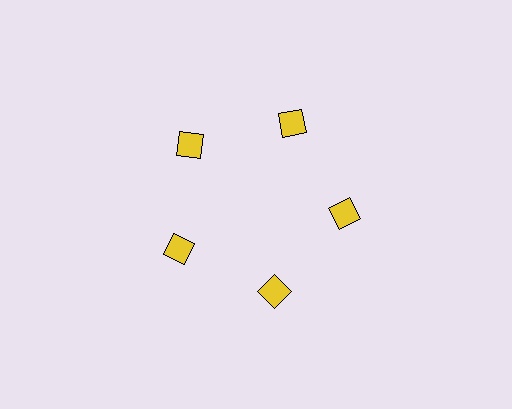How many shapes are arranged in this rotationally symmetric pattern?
There are 5 shapes, arranged in 5 groups of 1.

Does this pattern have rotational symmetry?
Yes, this pattern has 5-fold rotational symmetry. It looks the same after rotating 72 degrees around the center.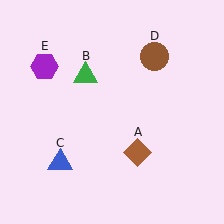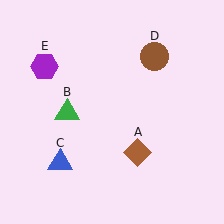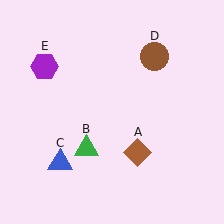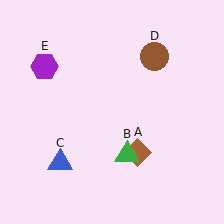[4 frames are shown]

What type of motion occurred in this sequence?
The green triangle (object B) rotated counterclockwise around the center of the scene.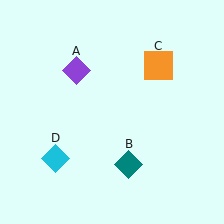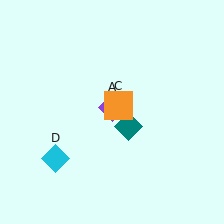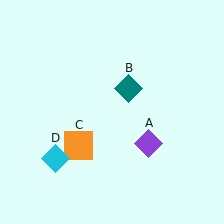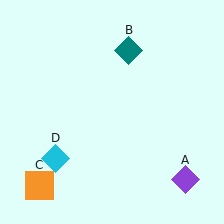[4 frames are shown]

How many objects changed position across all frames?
3 objects changed position: purple diamond (object A), teal diamond (object B), orange square (object C).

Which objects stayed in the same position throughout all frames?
Cyan diamond (object D) remained stationary.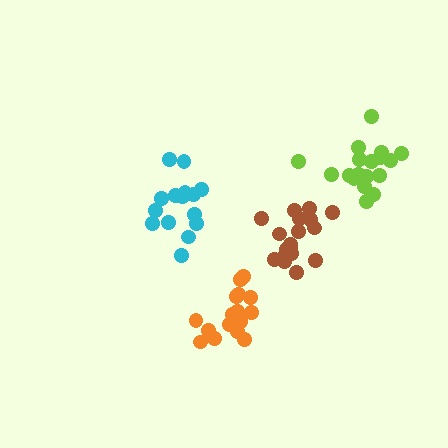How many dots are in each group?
Group 1: 19 dots, Group 2: 15 dots, Group 3: 18 dots, Group 4: 16 dots (68 total).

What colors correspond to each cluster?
The clusters are colored: lime, cyan, brown, orange.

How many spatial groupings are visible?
There are 4 spatial groupings.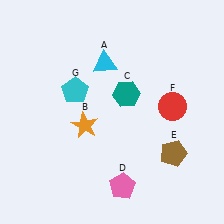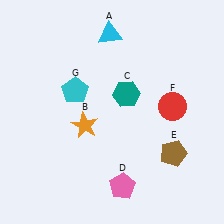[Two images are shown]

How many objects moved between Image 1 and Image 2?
1 object moved between the two images.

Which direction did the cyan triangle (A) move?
The cyan triangle (A) moved up.